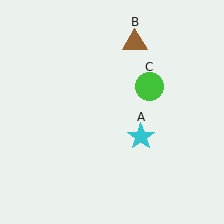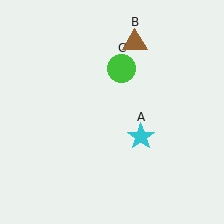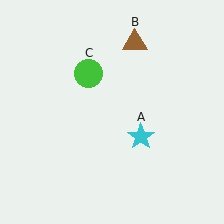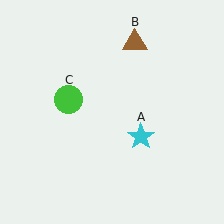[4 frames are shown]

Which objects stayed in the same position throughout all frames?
Cyan star (object A) and brown triangle (object B) remained stationary.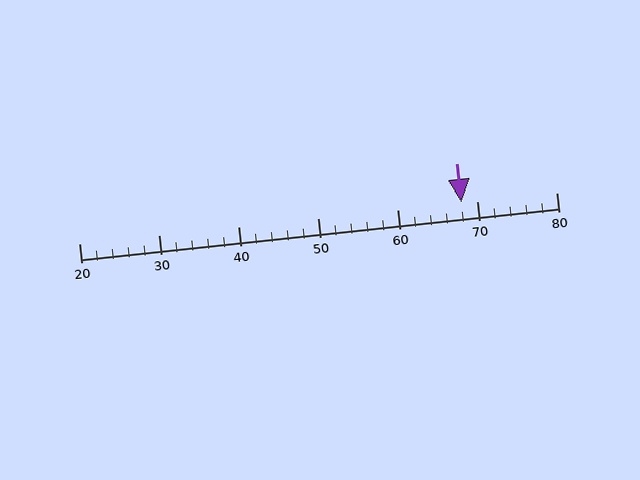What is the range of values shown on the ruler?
The ruler shows values from 20 to 80.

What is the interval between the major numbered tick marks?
The major tick marks are spaced 10 units apart.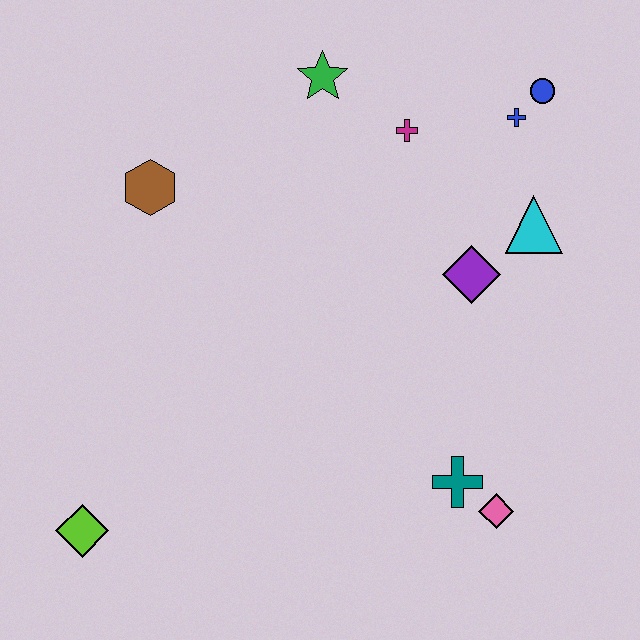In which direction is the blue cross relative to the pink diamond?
The blue cross is above the pink diamond.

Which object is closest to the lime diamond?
The brown hexagon is closest to the lime diamond.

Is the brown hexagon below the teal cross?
No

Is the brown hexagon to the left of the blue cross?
Yes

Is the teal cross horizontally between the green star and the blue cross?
Yes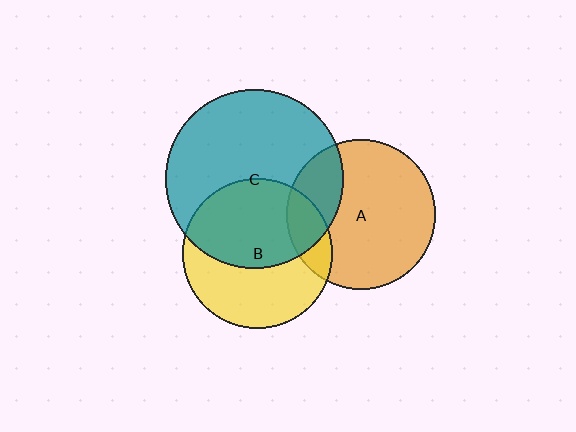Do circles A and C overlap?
Yes.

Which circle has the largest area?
Circle C (teal).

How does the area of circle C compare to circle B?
Approximately 1.4 times.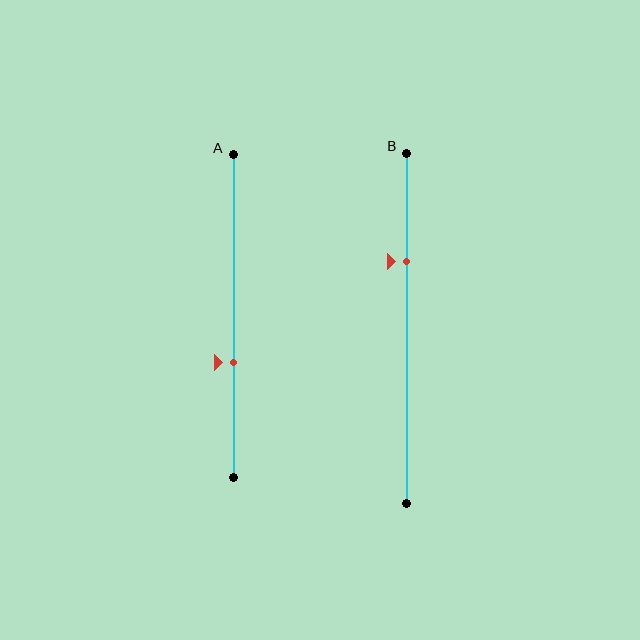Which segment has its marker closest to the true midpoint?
Segment A has its marker closest to the true midpoint.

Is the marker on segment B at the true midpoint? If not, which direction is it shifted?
No, the marker on segment B is shifted upward by about 19% of the segment length.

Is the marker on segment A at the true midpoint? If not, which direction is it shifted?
No, the marker on segment A is shifted downward by about 14% of the segment length.